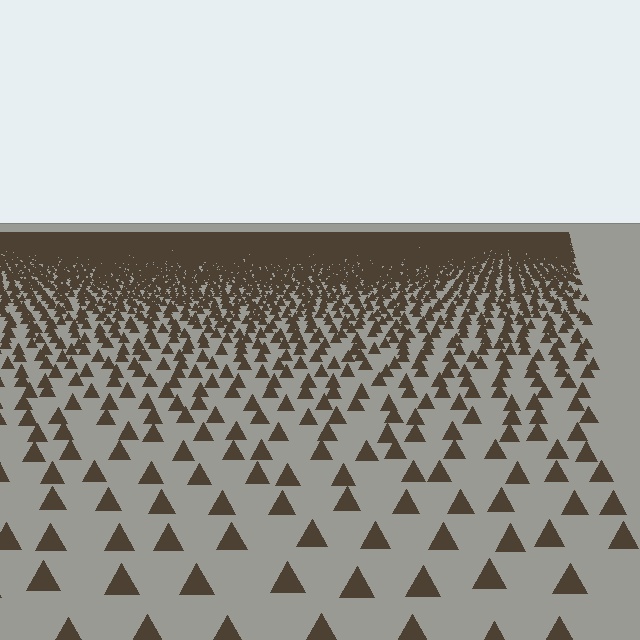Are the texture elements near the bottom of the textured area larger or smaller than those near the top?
Larger. Near the bottom, elements are closer to the viewer and appear at a bigger on-screen size.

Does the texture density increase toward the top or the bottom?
Density increases toward the top.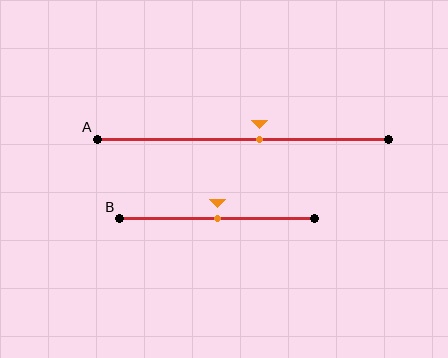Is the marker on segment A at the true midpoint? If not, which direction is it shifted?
No, the marker on segment A is shifted to the right by about 6% of the segment length.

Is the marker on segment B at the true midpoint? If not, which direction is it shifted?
Yes, the marker on segment B is at the true midpoint.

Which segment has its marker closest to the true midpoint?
Segment B has its marker closest to the true midpoint.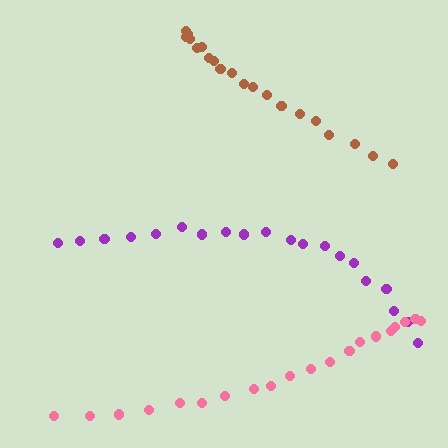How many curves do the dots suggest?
There are 3 distinct paths.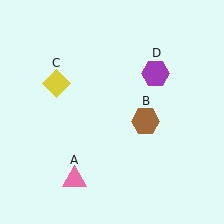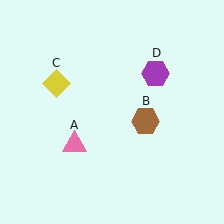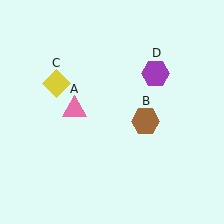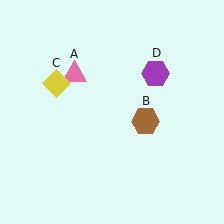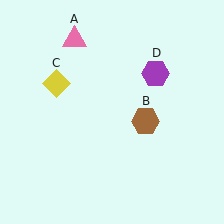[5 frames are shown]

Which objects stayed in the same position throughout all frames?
Brown hexagon (object B) and yellow diamond (object C) and purple hexagon (object D) remained stationary.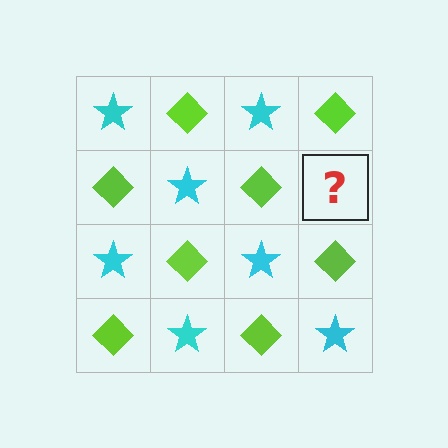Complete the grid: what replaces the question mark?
The question mark should be replaced with a cyan star.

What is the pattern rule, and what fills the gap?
The rule is that it alternates cyan star and lime diamond in a checkerboard pattern. The gap should be filled with a cyan star.